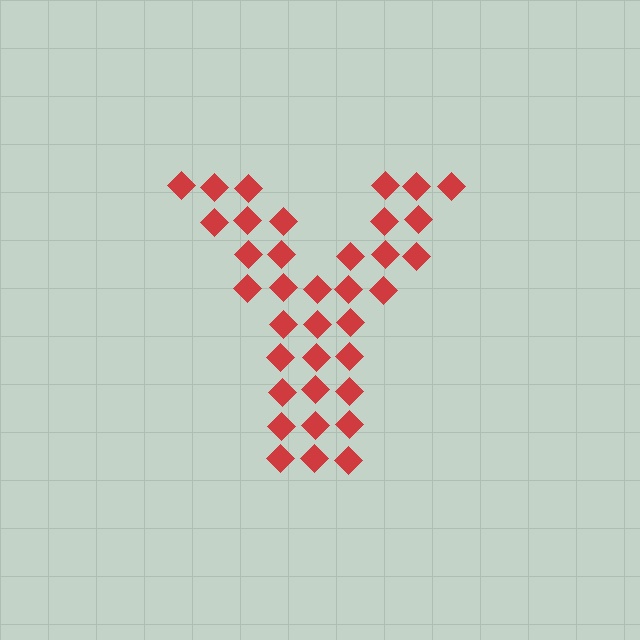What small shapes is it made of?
It is made of small diamonds.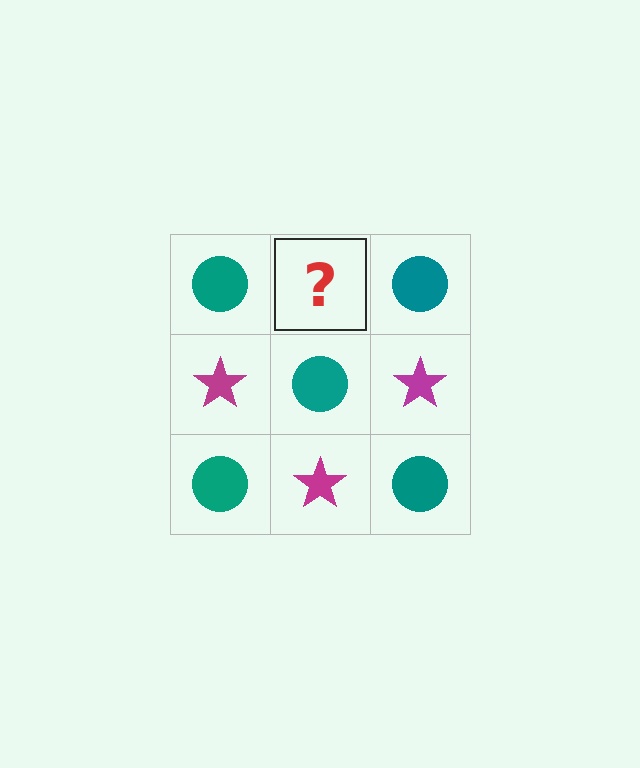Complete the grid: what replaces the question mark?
The question mark should be replaced with a magenta star.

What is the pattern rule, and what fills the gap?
The rule is that it alternates teal circle and magenta star in a checkerboard pattern. The gap should be filled with a magenta star.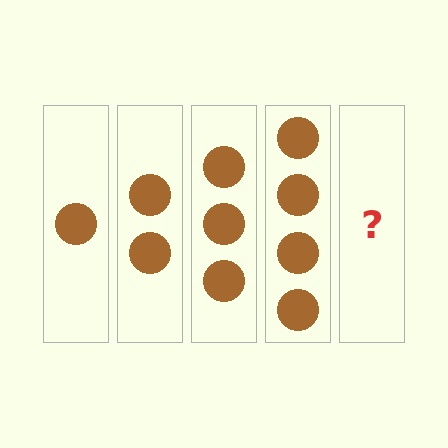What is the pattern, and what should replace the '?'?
The pattern is that each step adds one more circle. The '?' should be 5 circles.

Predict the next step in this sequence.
The next step is 5 circles.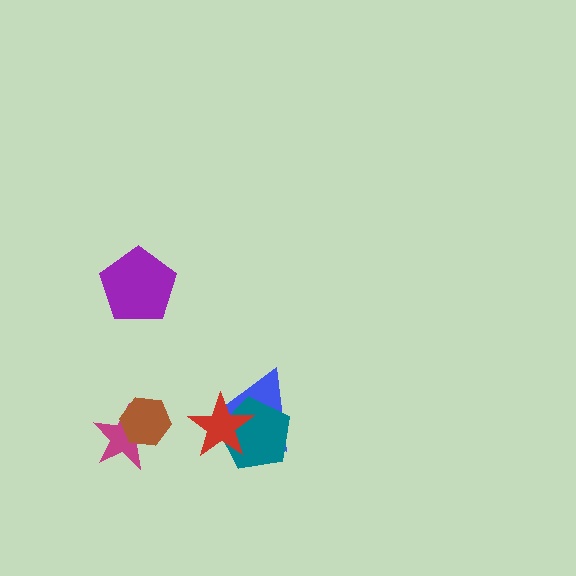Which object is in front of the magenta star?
The brown hexagon is in front of the magenta star.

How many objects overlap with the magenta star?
1 object overlaps with the magenta star.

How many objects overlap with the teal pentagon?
2 objects overlap with the teal pentagon.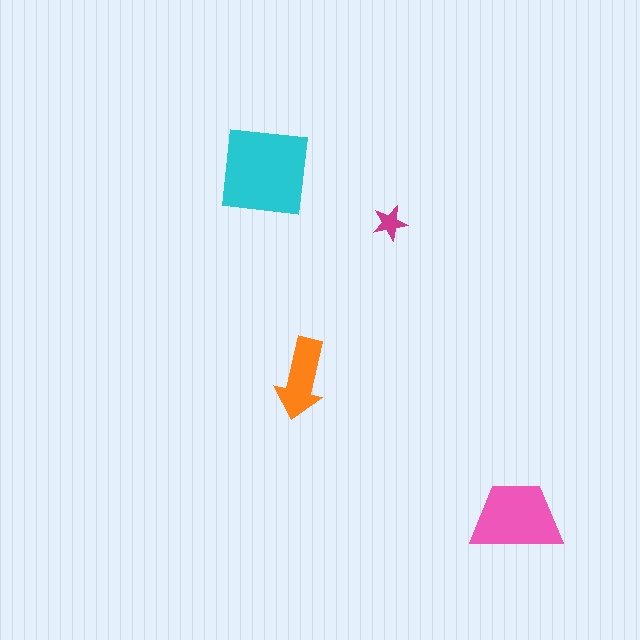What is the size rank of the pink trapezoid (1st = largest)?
2nd.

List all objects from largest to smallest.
The cyan square, the pink trapezoid, the orange arrow, the magenta star.